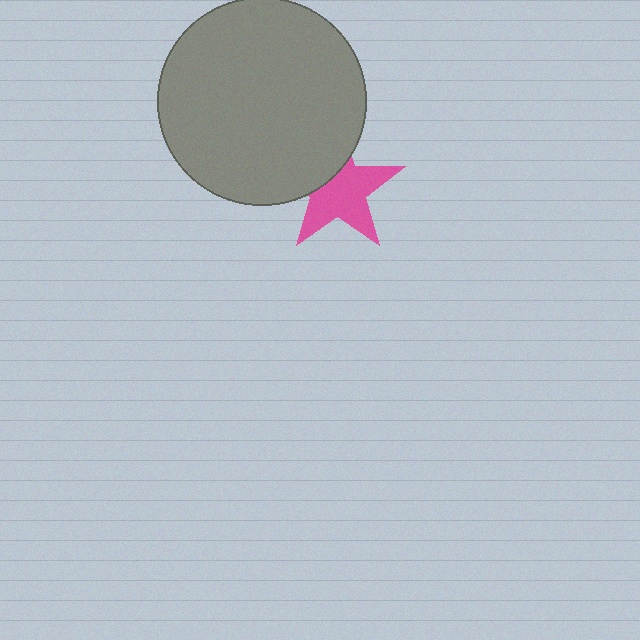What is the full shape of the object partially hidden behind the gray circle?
The partially hidden object is a pink star.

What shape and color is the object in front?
The object in front is a gray circle.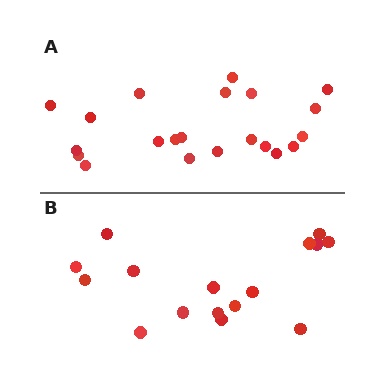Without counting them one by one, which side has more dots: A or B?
Region A (the top region) has more dots.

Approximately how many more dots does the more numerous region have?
Region A has about 5 more dots than region B.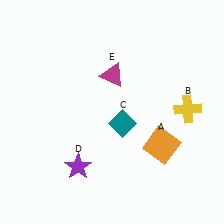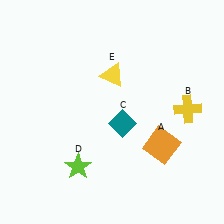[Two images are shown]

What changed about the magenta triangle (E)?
In Image 1, E is magenta. In Image 2, it changed to yellow.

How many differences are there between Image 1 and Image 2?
There are 2 differences between the two images.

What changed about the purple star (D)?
In Image 1, D is purple. In Image 2, it changed to lime.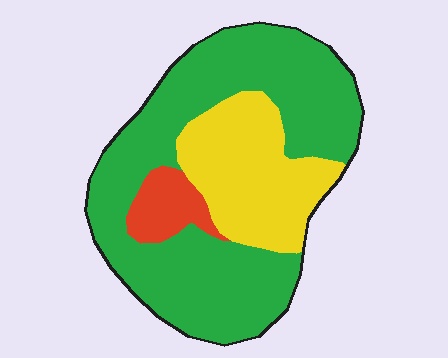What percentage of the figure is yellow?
Yellow covers around 25% of the figure.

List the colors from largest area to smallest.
From largest to smallest: green, yellow, red.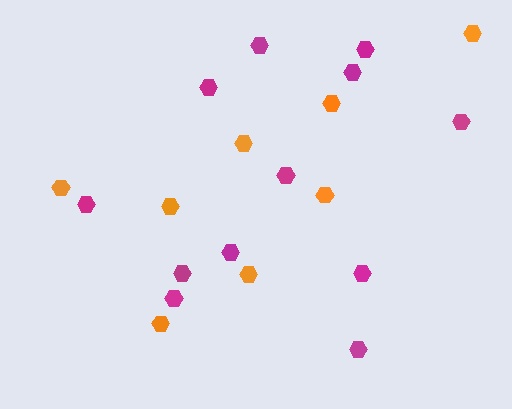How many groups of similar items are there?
There are 2 groups: one group of magenta hexagons (12) and one group of orange hexagons (8).